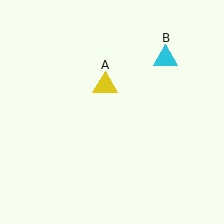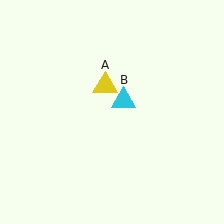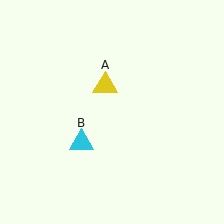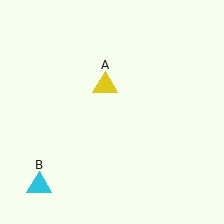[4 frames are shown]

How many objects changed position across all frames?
1 object changed position: cyan triangle (object B).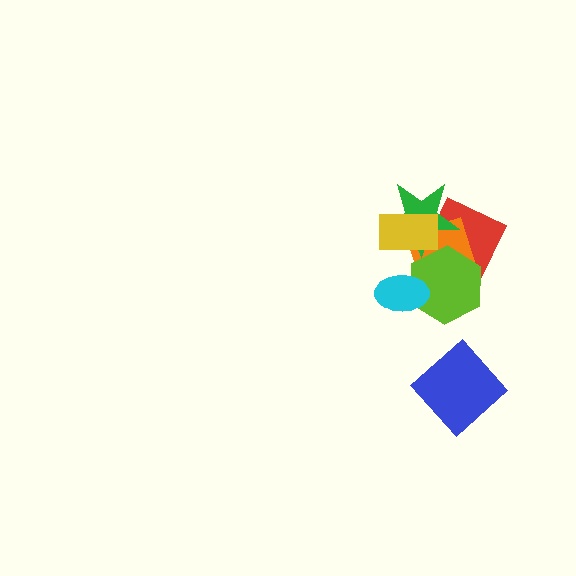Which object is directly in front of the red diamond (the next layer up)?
The orange diamond is directly in front of the red diamond.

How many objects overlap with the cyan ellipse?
2 objects overlap with the cyan ellipse.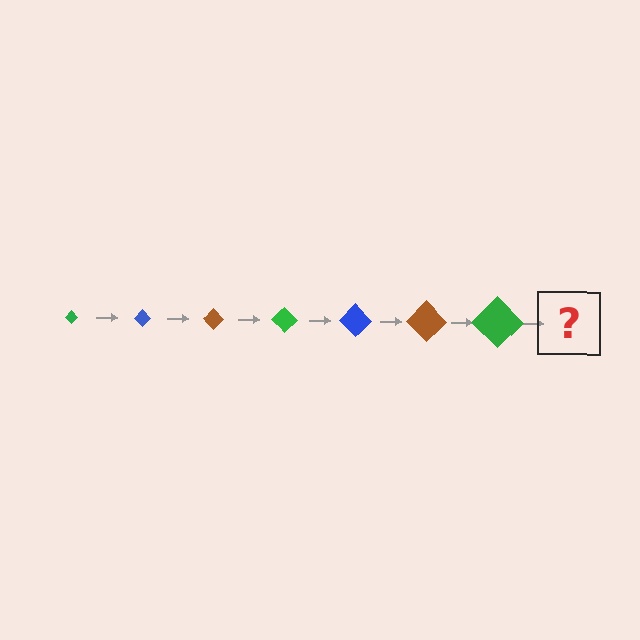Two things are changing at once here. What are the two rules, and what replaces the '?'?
The two rules are that the diamond grows larger each step and the color cycles through green, blue, and brown. The '?' should be a blue diamond, larger than the previous one.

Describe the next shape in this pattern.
It should be a blue diamond, larger than the previous one.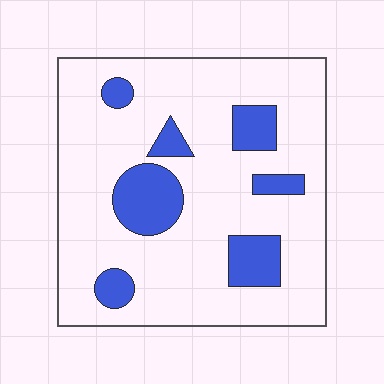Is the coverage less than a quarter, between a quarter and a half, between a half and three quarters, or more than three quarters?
Less than a quarter.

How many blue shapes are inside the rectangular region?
7.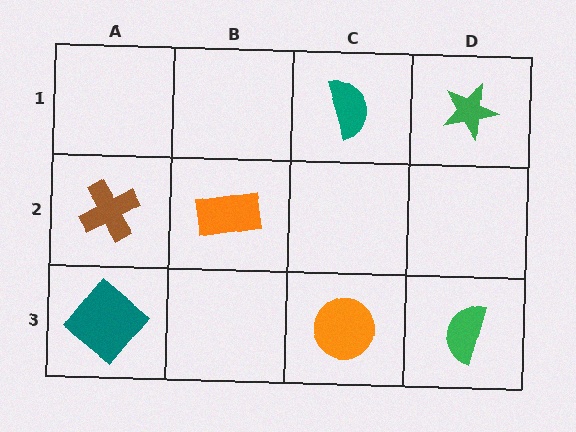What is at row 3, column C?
An orange circle.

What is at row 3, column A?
A teal diamond.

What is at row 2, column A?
A brown cross.